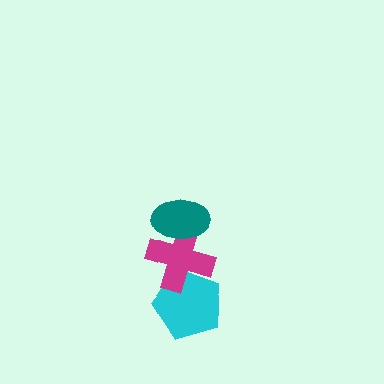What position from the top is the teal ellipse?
The teal ellipse is 1st from the top.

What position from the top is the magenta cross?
The magenta cross is 2nd from the top.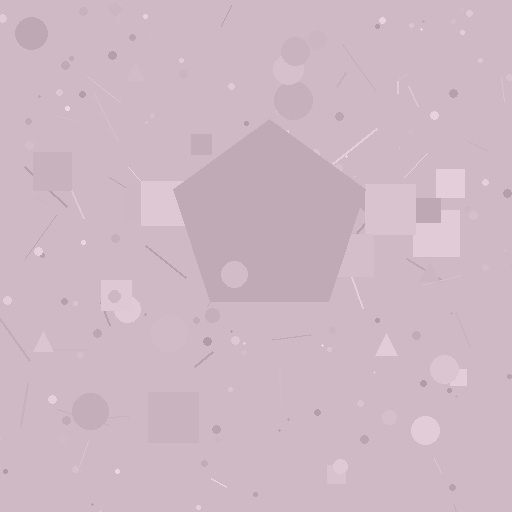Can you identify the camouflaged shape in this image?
The camouflaged shape is a pentagon.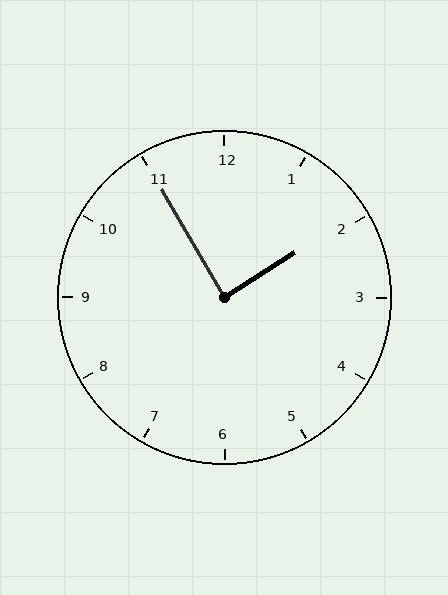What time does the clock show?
1:55.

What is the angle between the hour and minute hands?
Approximately 88 degrees.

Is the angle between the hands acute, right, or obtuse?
It is right.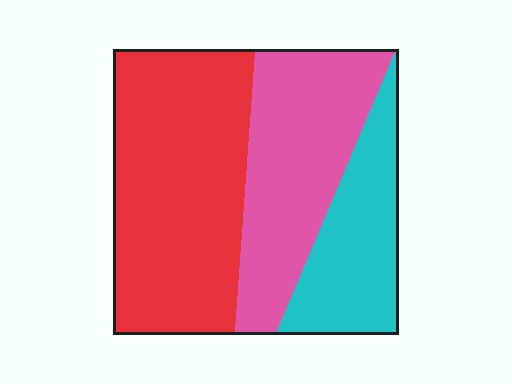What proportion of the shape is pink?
Pink covers around 30% of the shape.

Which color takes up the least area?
Cyan, at roughly 20%.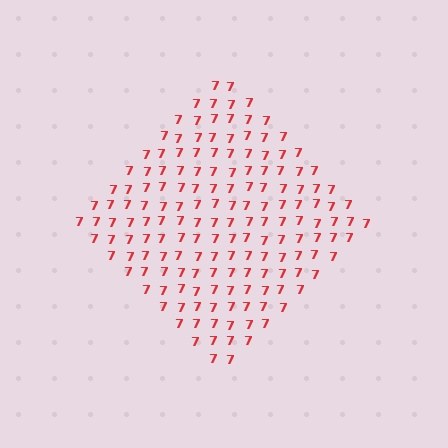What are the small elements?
The small elements are digit 7's.